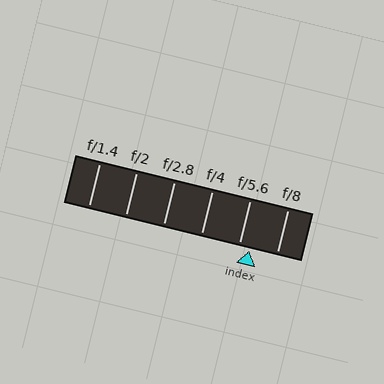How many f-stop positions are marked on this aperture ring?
There are 6 f-stop positions marked.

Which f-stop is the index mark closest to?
The index mark is closest to f/5.6.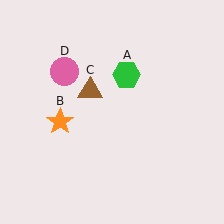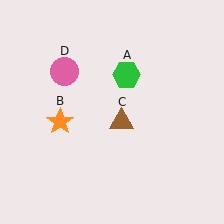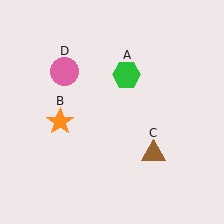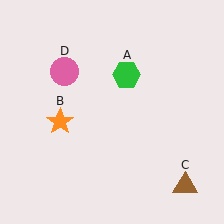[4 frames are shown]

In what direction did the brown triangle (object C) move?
The brown triangle (object C) moved down and to the right.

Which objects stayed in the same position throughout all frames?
Green hexagon (object A) and orange star (object B) and pink circle (object D) remained stationary.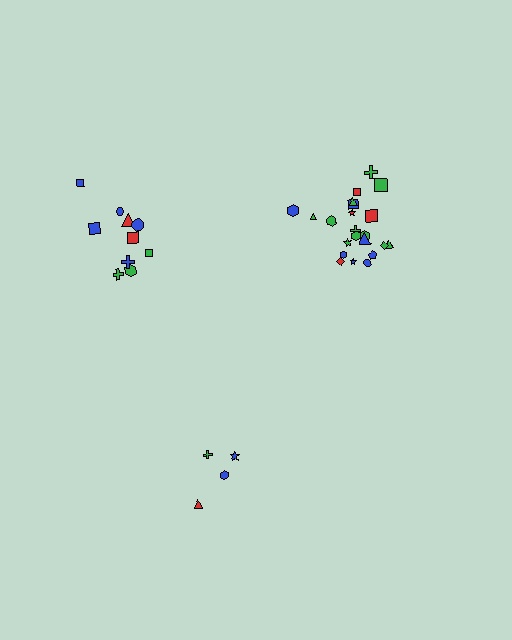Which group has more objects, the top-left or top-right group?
The top-right group.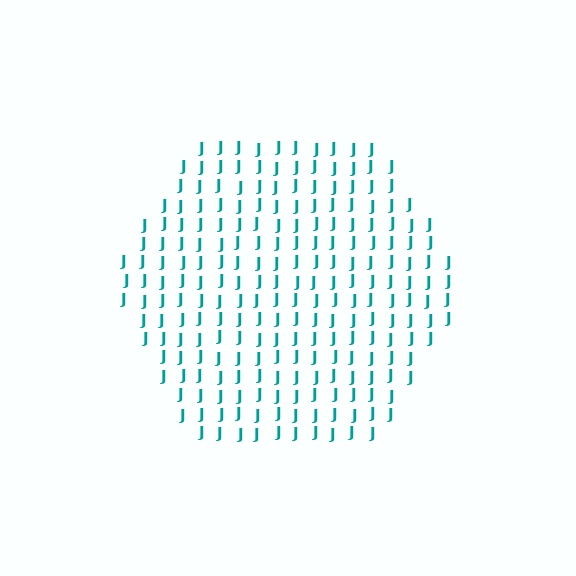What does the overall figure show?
The overall figure shows a hexagon.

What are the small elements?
The small elements are letter J's.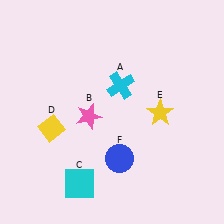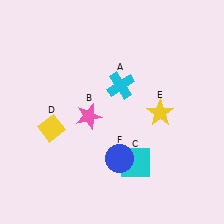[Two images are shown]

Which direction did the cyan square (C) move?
The cyan square (C) moved right.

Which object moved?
The cyan square (C) moved right.